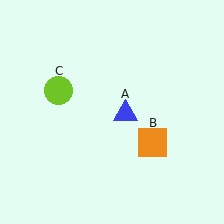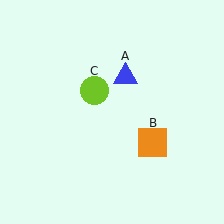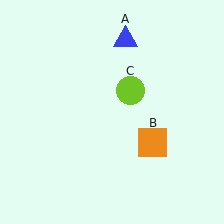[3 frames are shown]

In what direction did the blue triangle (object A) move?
The blue triangle (object A) moved up.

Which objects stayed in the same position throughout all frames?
Orange square (object B) remained stationary.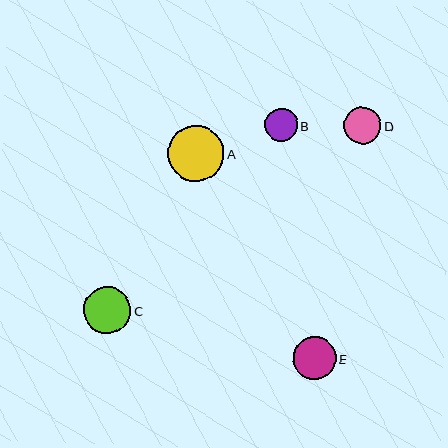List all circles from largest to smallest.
From largest to smallest: A, C, E, D, B.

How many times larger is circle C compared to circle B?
Circle C is approximately 1.4 times the size of circle B.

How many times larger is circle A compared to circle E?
Circle A is approximately 1.3 times the size of circle E.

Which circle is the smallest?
Circle B is the smallest with a size of approximately 33 pixels.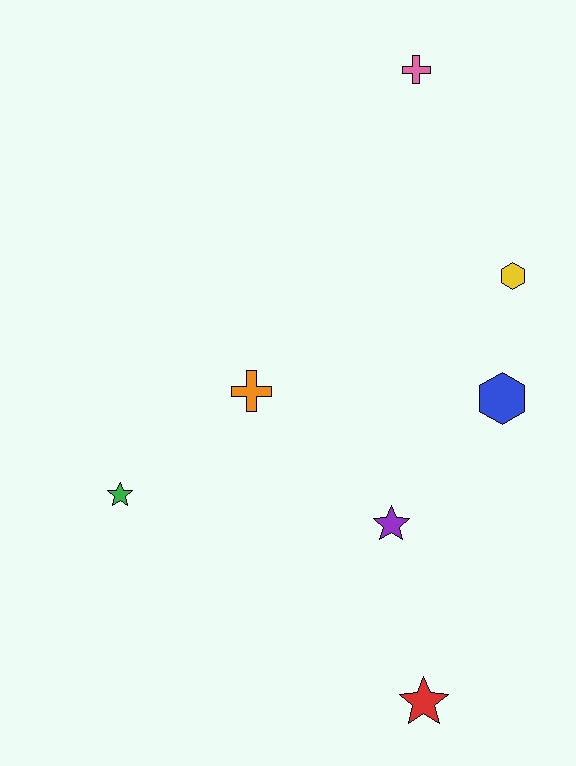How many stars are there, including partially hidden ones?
There are 3 stars.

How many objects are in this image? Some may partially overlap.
There are 7 objects.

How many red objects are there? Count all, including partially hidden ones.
There is 1 red object.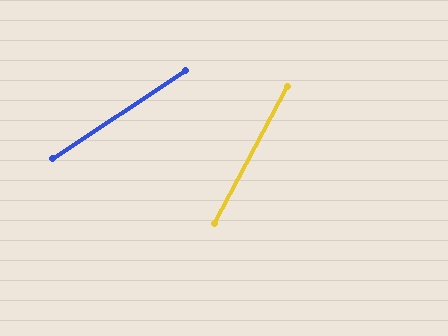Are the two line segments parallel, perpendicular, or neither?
Neither parallel nor perpendicular — they differ by about 29°.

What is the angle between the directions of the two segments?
Approximately 29 degrees.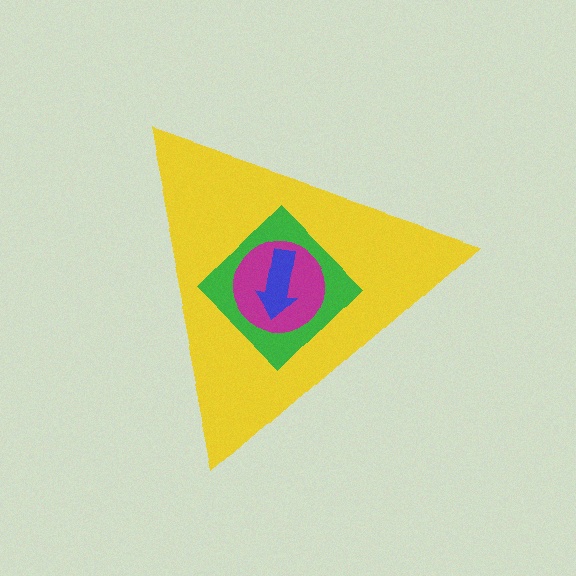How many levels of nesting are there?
4.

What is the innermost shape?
The blue arrow.